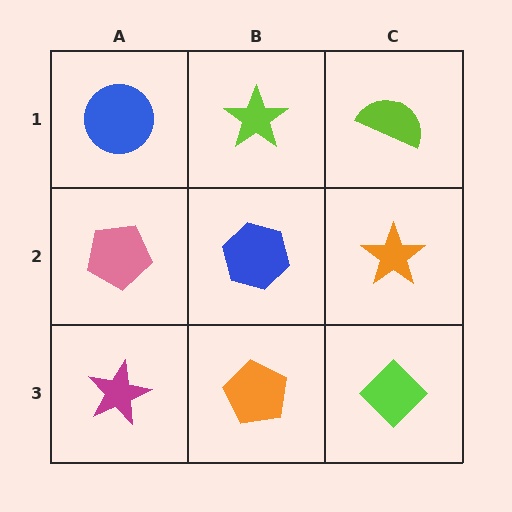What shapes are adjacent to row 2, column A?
A blue circle (row 1, column A), a magenta star (row 3, column A), a blue hexagon (row 2, column B).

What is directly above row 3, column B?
A blue hexagon.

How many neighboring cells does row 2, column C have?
3.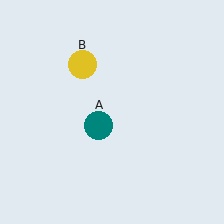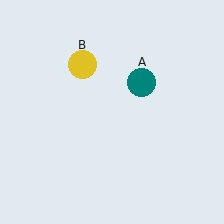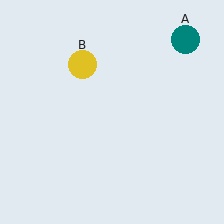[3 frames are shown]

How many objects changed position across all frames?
1 object changed position: teal circle (object A).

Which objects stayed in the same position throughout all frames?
Yellow circle (object B) remained stationary.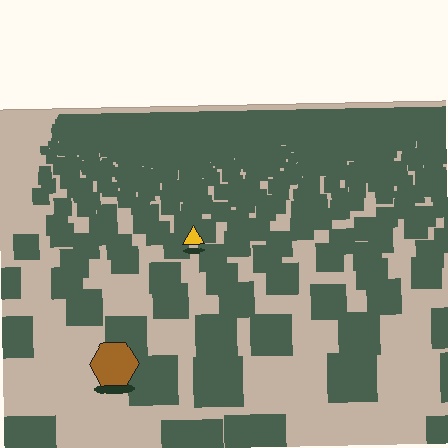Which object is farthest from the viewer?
The yellow triangle is farthest from the viewer. It appears smaller and the ground texture around it is denser.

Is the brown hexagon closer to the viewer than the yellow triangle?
Yes. The brown hexagon is closer — you can tell from the texture gradient: the ground texture is coarser near it.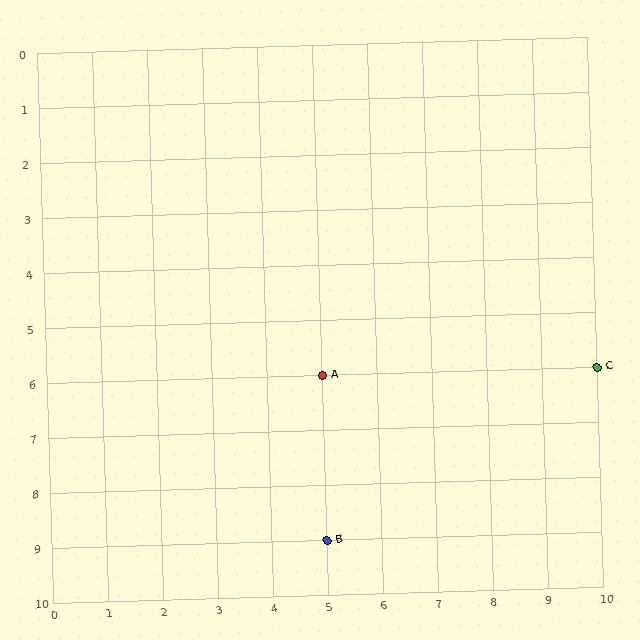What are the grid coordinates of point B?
Point B is at grid coordinates (5, 9).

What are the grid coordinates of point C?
Point C is at grid coordinates (10, 6).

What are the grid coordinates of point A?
Point A is at grid coordinates (5, 6).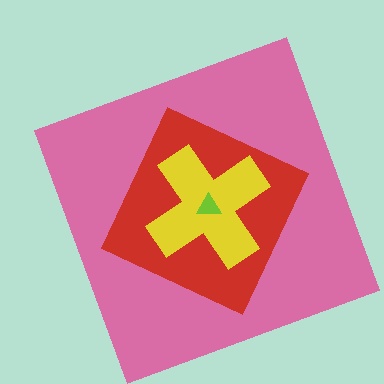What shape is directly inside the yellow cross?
The lime triangle.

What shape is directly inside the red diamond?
The yellow cross.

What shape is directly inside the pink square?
The red diamond.